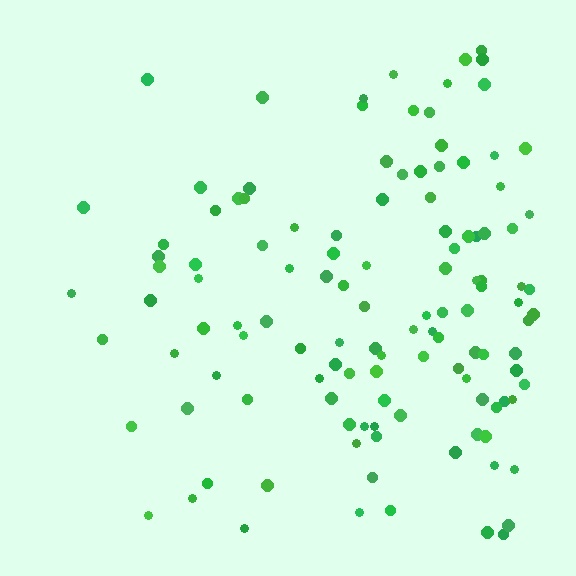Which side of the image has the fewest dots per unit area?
The left.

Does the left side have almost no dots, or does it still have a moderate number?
Still a moderate number, just noticeably fewer than the right.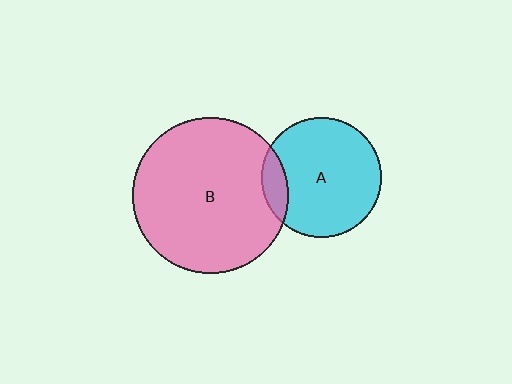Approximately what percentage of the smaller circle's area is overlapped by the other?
Approximately 10%.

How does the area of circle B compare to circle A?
Approximately 1.7 times.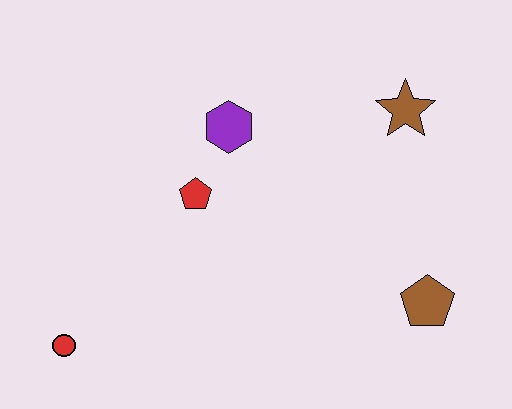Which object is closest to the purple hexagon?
The red pentagon is closest to the purple hexagon.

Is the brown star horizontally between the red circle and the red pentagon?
No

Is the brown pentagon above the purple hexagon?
No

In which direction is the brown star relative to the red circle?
The brown star is to the right of the red circle.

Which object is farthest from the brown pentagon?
The red circle is farthest from the brown pentagon.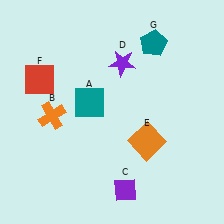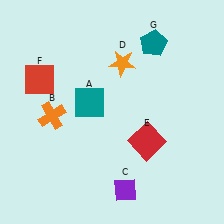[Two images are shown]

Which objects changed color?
D changed from purple to orange. E changed from orange to red.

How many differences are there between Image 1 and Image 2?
There are 2 differences between the two images.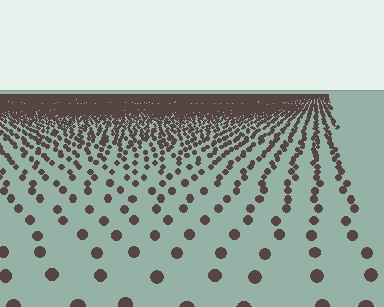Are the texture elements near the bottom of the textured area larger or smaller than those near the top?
Larger. Near the bottom, elements are closer to the viewer and appear at a bigger on-screen size.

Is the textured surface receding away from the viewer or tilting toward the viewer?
The surface is receding away from the viewer. Texture elements get smaller and denser toward the top.